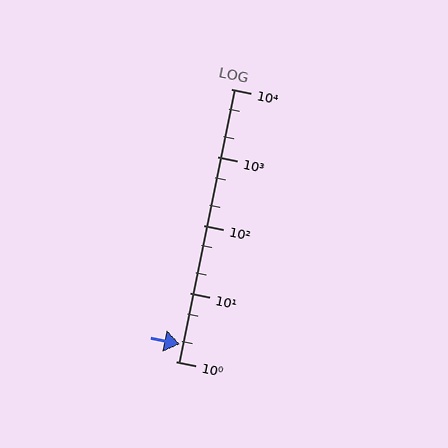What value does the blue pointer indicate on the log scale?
The pointer indicates approximately 1.8.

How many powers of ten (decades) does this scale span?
The scale spans 4 decades, from 1 to 10000.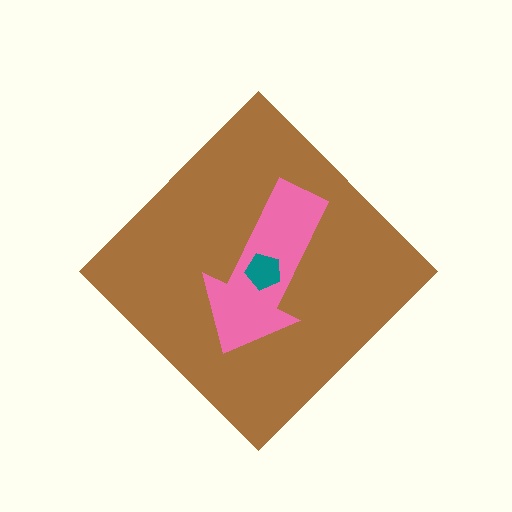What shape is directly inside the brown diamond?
The pink arrow.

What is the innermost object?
The teal pentagon.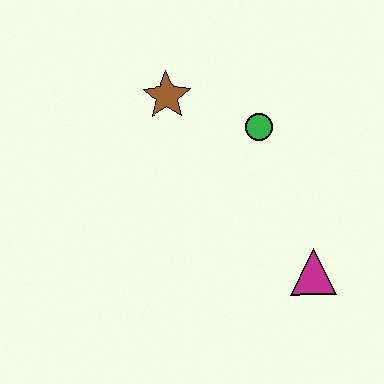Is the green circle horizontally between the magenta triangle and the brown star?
Yes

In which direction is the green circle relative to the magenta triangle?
The green circle is above the magenta triangle.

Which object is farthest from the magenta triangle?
The brown star is farthest from the magenta triangle.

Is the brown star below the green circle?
No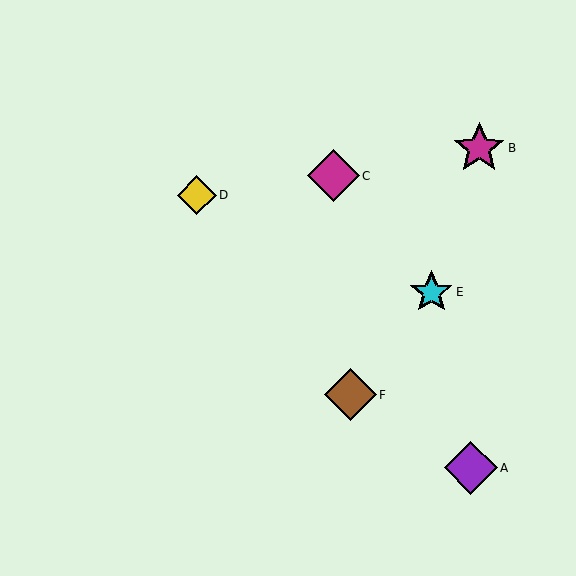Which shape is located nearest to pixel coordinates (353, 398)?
The brown diamond (labeled F) at (350, 395) is nearest to that location.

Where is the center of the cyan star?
The center of the cyan star is at (431, 292).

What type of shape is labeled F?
Shape F is a brown diamond.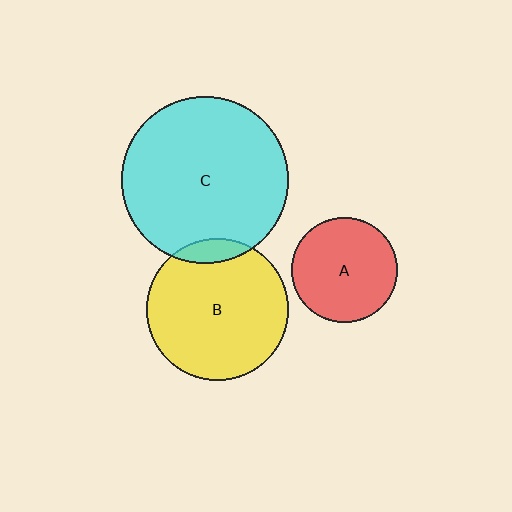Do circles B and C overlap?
Yes.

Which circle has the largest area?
Circle C (cyan).